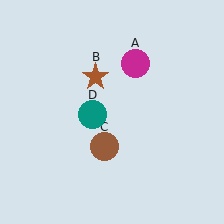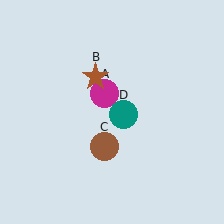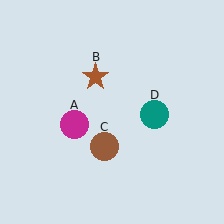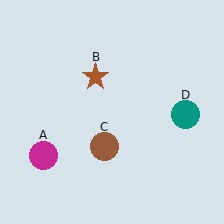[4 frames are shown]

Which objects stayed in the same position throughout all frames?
Brown star (object B) and brown circle (object C) remained stationary.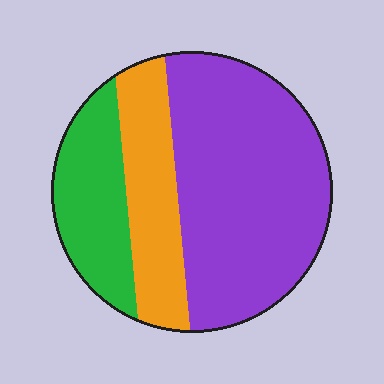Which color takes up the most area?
Purple, at roughly 55%.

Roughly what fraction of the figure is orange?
Orange covers about 20% of the figure.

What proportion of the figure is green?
Green covers roughly 20% of the figure.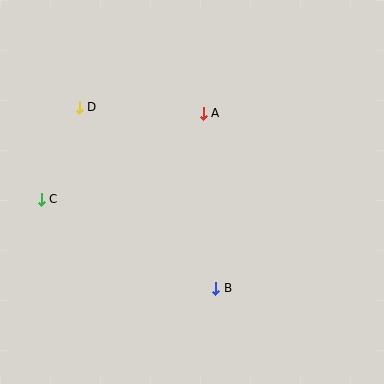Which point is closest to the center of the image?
Point A at (203, 113) is closest to the center.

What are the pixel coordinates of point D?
Point D is at (79, 107).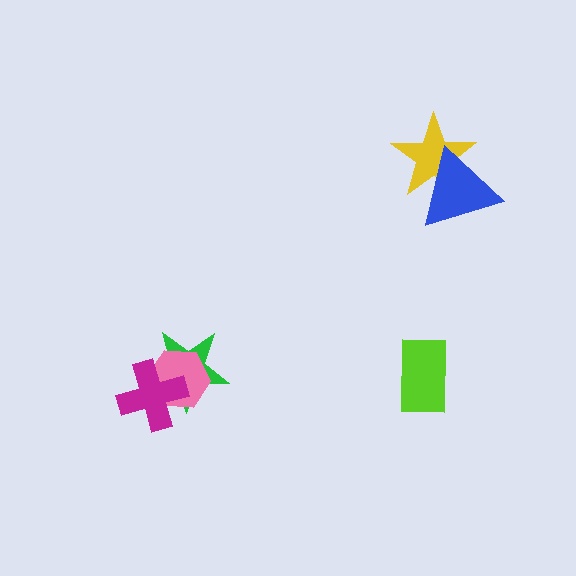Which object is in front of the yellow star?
The blue triangle is in front of the yellow star.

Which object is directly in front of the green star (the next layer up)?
The pink hexagon is directly in front of the green star.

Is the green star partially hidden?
Yes, it is partially covered by another shape.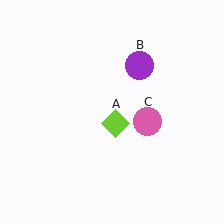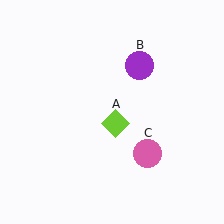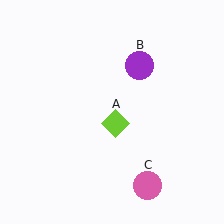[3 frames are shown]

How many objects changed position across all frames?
1 object changed position: pink circle (object C).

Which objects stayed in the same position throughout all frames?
Lime diamond (object A) and purple circle (object B) remained stationary.